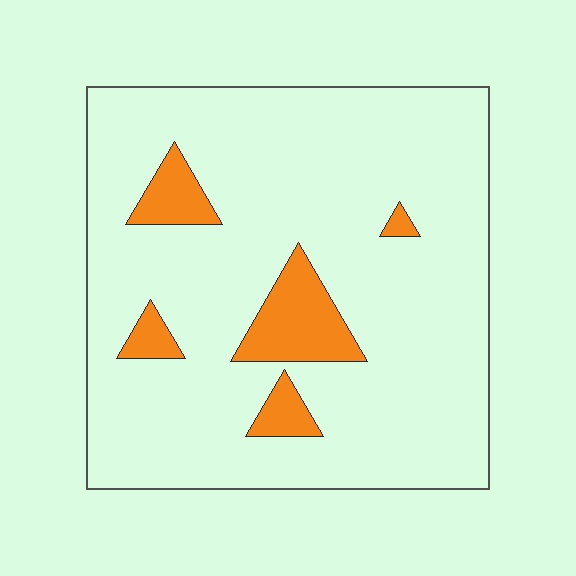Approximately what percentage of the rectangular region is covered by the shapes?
Approximately 10%.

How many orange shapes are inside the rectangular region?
5.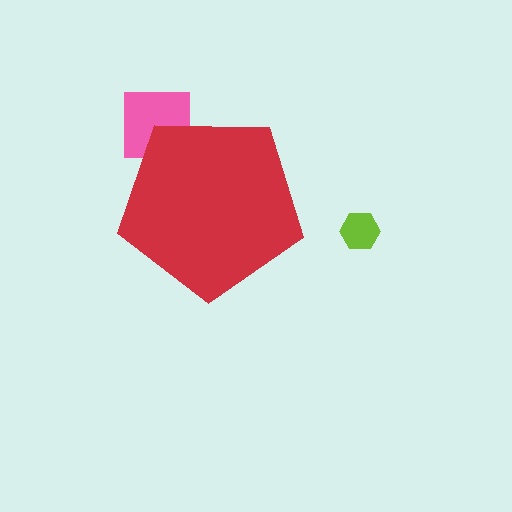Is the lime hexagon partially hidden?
No, the lime hexagon is fully visible.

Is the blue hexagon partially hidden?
Yes, the blue hexagon is partially hidden behind the red pentagon.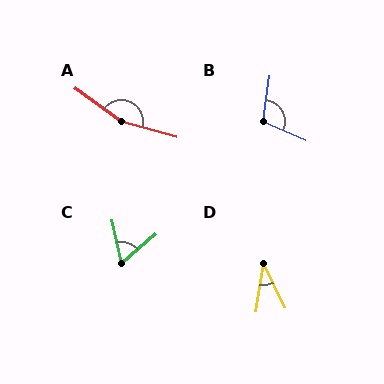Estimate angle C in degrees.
Approximately 62 degrees.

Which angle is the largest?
A, at approximately 160 degrees.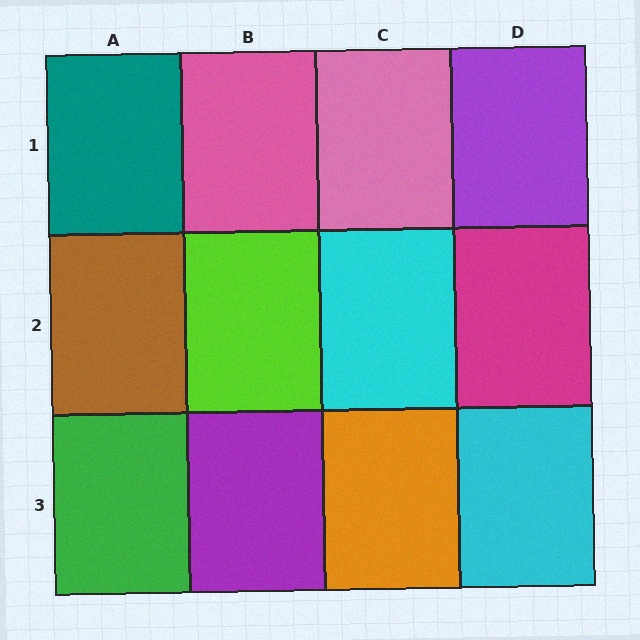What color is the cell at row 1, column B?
Pink.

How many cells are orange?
1 cell is orange.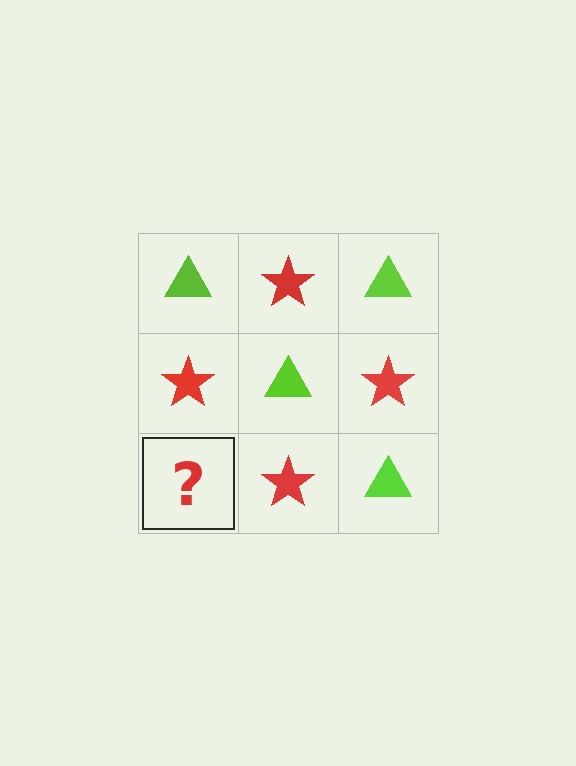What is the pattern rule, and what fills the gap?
The rule is that it alternates lime triangle and red star in a checkerboard pattern. The gap should be filled with a lime triangle.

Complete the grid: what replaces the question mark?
The question mark should be replaced with a lime triangle.